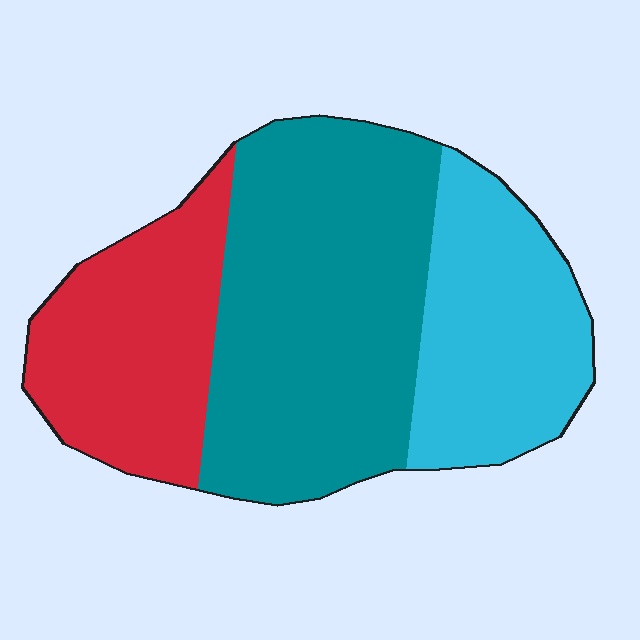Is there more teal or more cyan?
Teal.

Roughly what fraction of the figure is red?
Red takes up about one quarter (1/4) of the figure.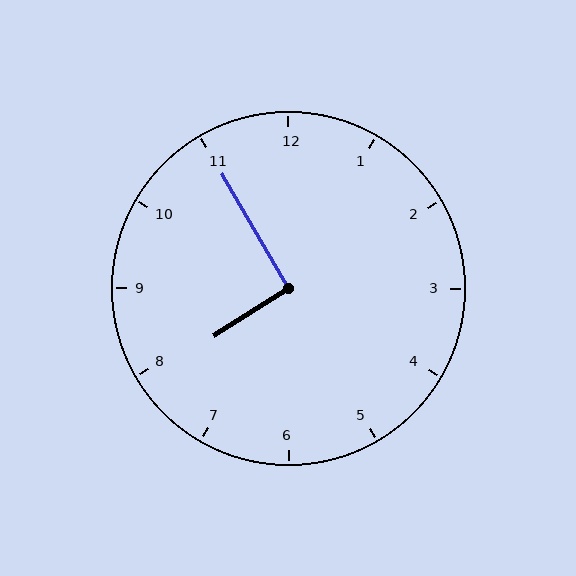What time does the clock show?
7:55.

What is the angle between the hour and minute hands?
Approximately 92 degrees.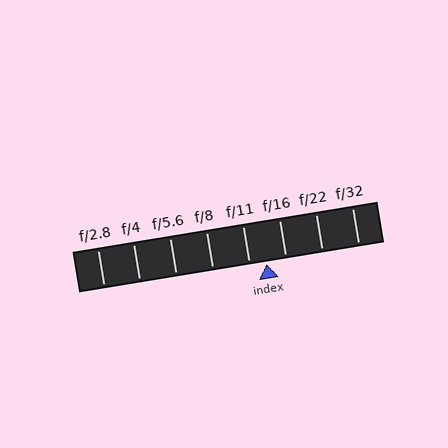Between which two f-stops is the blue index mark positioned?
The index mark is between f/11 and f/16.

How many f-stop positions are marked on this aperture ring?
There are 8 f-stop positions marked.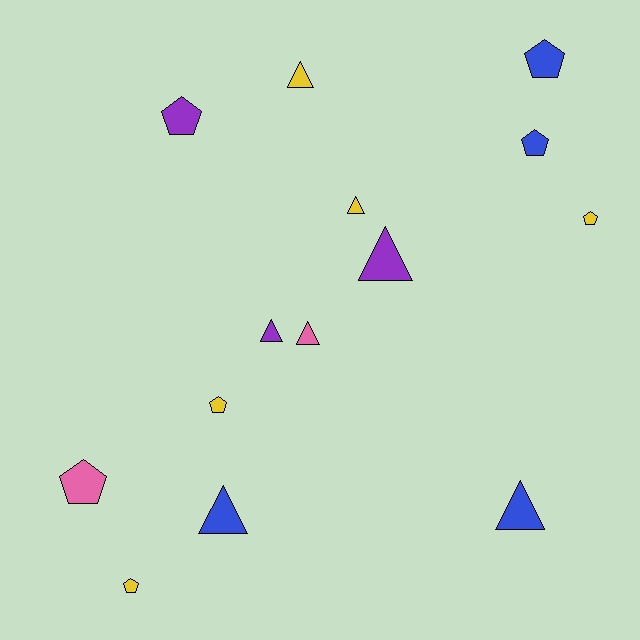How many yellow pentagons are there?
There are 3 yellow pentagons.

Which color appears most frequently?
Yellow, with 5 objects.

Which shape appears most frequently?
Pentagon, with 7 objects.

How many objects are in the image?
There are 14 objects.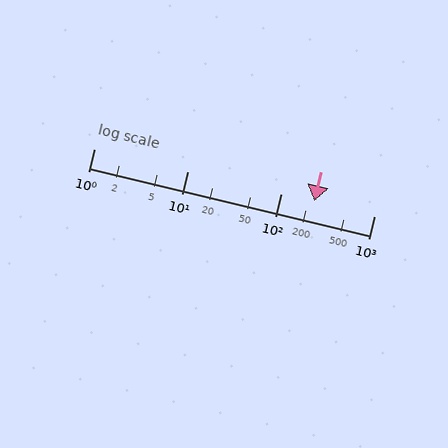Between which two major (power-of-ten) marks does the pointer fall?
The pointer is between 100 and 1000.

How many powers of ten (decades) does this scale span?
The scale spans 3 decades, from 1 to 1000.